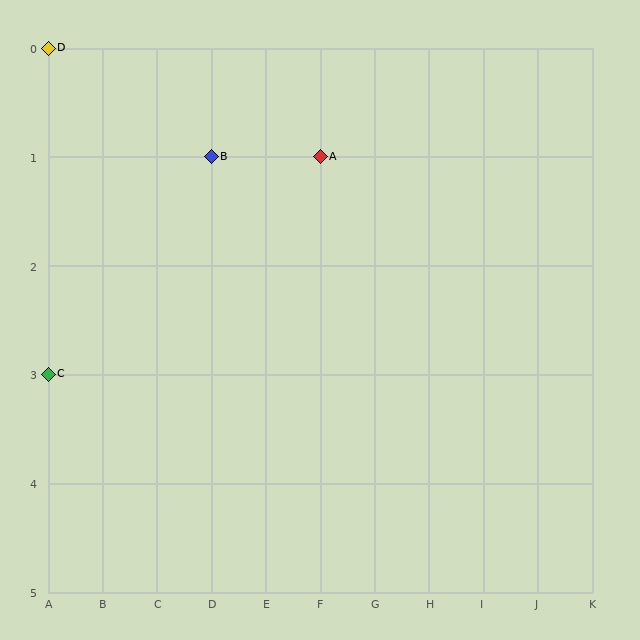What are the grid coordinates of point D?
Point D is at grid coordinates (A, 0).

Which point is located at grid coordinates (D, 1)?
Point B is at (D, 1).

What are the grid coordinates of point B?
Point B is at grid coordinates (D, 1).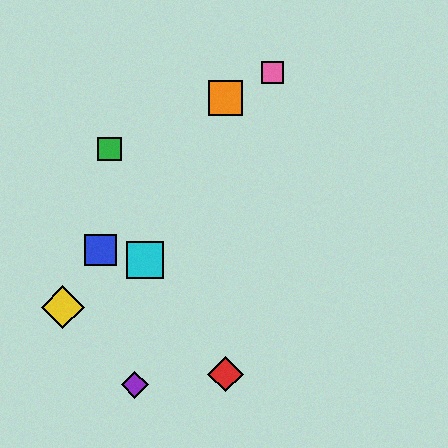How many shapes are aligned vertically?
2 shapes (the red diamond, the orange square) are aligned vertically.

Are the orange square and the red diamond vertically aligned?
Yes, both are at x≈226.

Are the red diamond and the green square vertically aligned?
No, the red diamond is at x≈226 and the green square is at x≈110.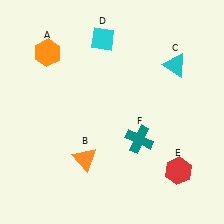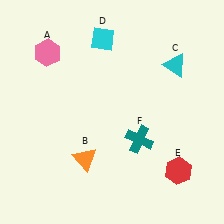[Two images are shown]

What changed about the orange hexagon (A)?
In Image 1, A is orange. In Image 2, it changed to pink.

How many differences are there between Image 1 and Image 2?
There is 1 difference between the two images.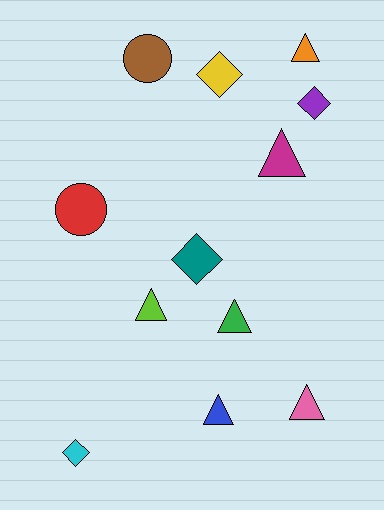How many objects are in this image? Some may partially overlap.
There are 12 objects.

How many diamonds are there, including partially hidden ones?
There are 4 diamonds.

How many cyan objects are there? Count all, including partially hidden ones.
There is 1 cyan object.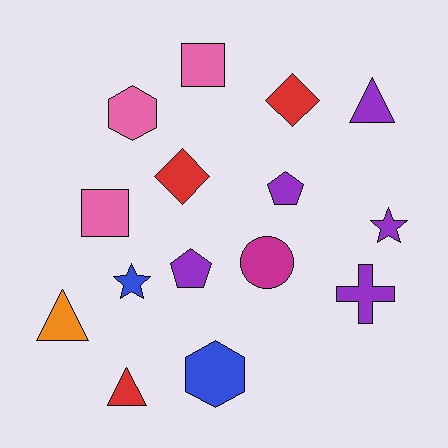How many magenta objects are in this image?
There is 1 magenta object.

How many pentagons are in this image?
There are 2 pentagons.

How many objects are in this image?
There are 15 objects.